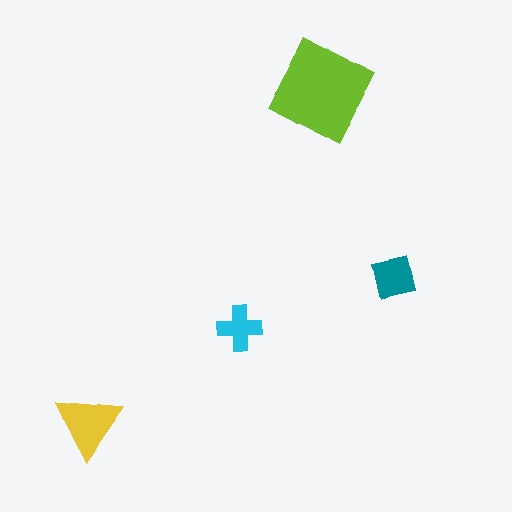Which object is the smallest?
The cyan cross.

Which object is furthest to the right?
The teal square is rightmost.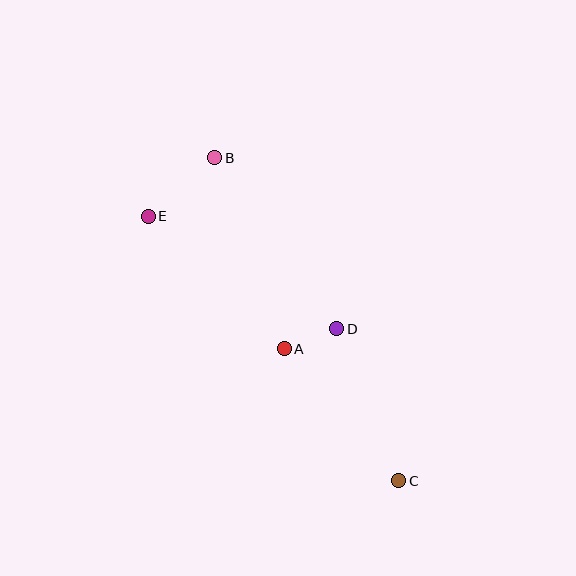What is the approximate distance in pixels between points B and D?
The distance between B and D is approximately 210 pixels.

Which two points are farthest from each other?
Points B and C are farthest from each other.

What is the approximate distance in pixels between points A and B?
The distance between A and B is approximately 203 pixels.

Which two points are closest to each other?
Points A and D are closest to each other.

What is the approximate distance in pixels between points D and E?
The distance between D and E is approximately 220 pixels.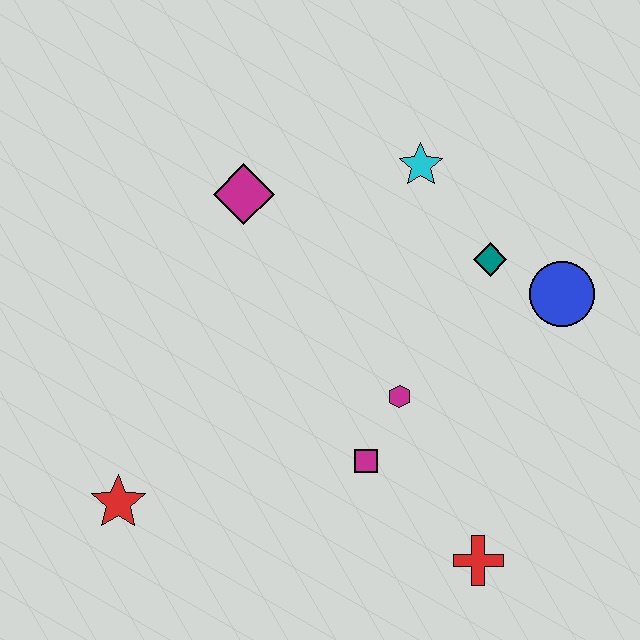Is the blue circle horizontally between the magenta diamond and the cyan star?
No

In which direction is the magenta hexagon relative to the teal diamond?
The magenta hexagon is below the teal diamond.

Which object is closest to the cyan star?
The teal diamond is closest to the cyan star.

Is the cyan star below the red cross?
No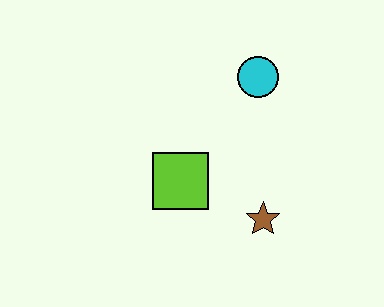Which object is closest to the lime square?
The brown star is closest to the lime square.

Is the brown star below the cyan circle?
Yes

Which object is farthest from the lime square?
The cyan circle is farthest from the lime square.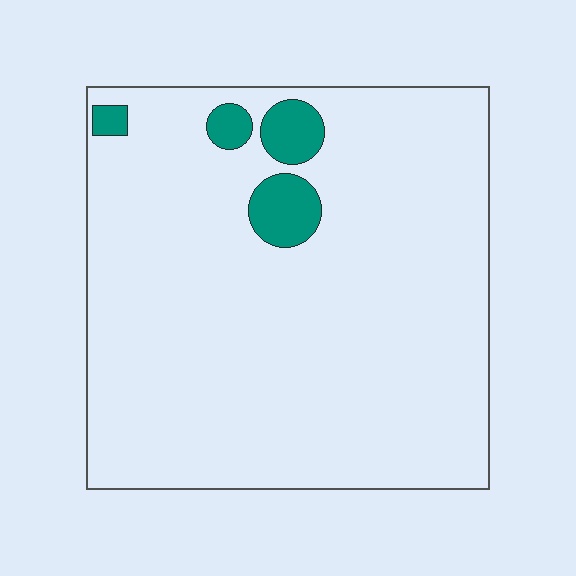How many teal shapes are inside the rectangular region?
4.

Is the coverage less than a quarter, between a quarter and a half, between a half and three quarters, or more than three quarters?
Less than a quarter.